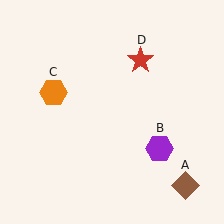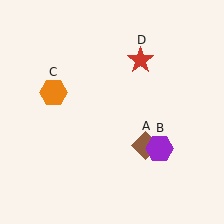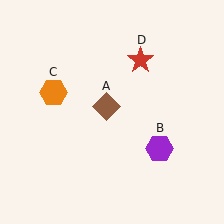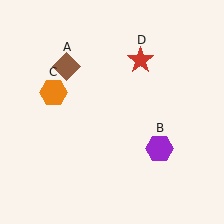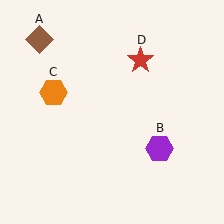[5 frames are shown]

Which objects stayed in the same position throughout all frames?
Purple hexagon (object B) and orange hexagon (object C) and red star (object D) remained stationary.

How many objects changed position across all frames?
1 object changed position: brown diamond (object A).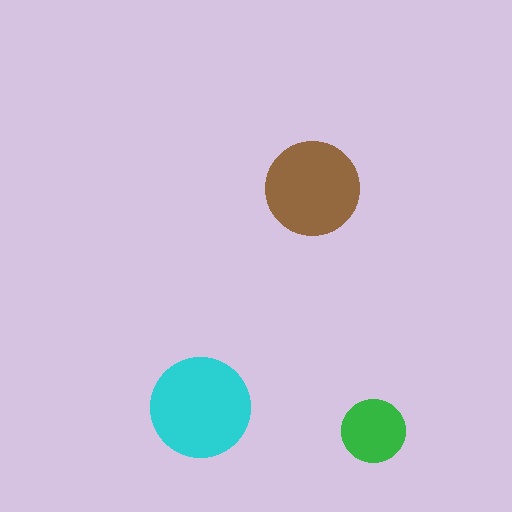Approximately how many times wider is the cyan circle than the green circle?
About 1.5 times wider.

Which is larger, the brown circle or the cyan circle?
The cyan one.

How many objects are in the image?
There are 3 objects in the image.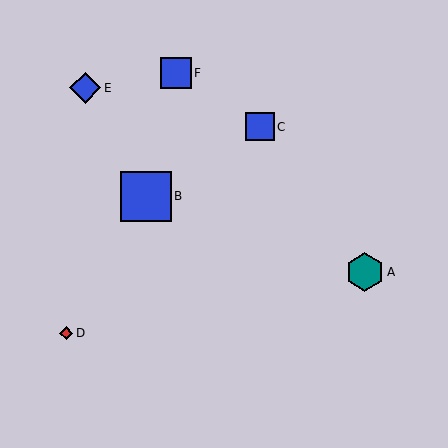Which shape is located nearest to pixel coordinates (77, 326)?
The red diamond (labeled D) at (66, 333) is nearest to that location.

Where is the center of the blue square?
The center of the blue square is at (146, 196).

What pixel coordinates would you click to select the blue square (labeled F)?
Click at (176, 73) to select the blue square F.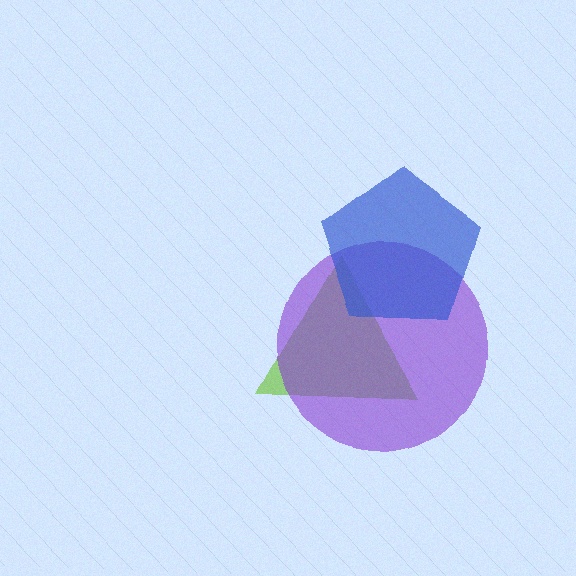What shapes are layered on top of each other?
The layered shapes are: a lime triangle, a purple circle, a blue pentagon.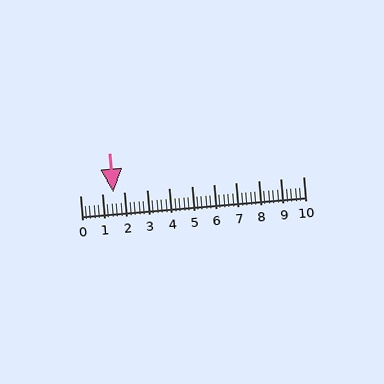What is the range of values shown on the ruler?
The ruler shows values from 0 to 10.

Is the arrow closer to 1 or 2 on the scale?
The arrow is closer to 2.